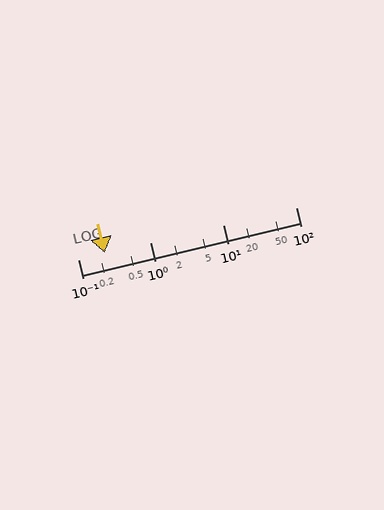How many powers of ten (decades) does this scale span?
The scale spans 3 decades, from 0.1 to 100.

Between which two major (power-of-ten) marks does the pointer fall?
The pointer is between 0.1 and 1.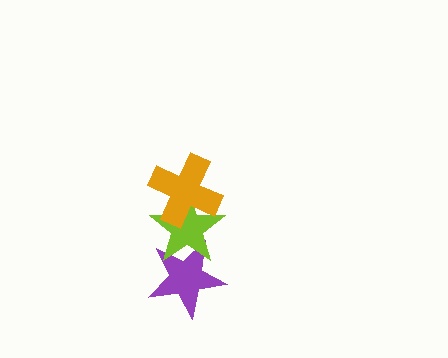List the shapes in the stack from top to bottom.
From top to bottom: the orange cross, the lime star, the purple star.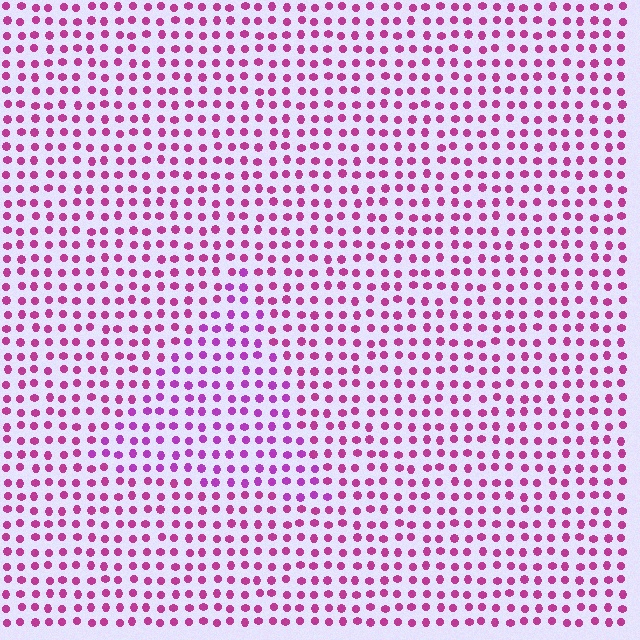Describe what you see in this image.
The image is filled with small magenta elements in a uniform arrangement. A triangle-shaped region is visible where the elements are tinted to a slightly different hue, forming a subtle color boundary.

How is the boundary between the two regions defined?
The boundary is defined purely by a slight shift in hue (about 23 degrees). Spacing, size, and orientation are identical on both sides.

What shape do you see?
I see a triangle.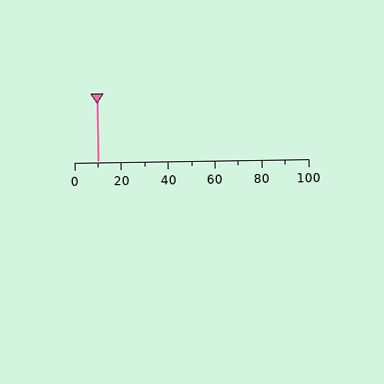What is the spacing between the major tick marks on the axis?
The major ticks are spaced 20 apart.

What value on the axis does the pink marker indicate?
The marker indicates approximately 10.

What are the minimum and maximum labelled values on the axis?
The axis runs from 0 to 100.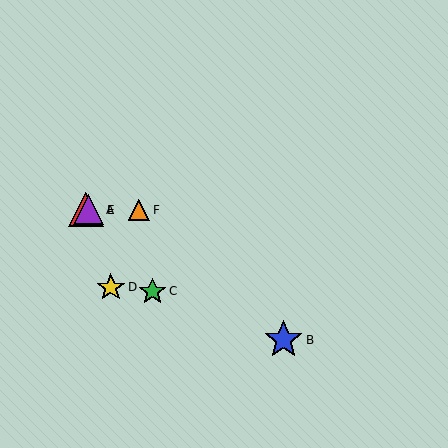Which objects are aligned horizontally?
Objects A, E, F are aligned horizontally.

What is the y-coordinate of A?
Object A is at y≈210.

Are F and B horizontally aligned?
No, F is at y≈210 and B is at y≈340.